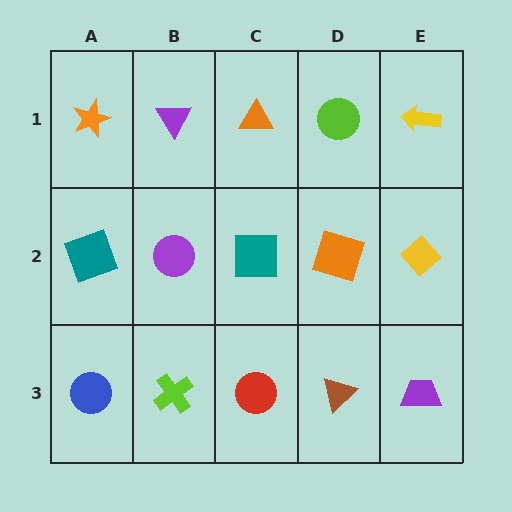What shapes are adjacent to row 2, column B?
A purple triangle (row 1, column B), a lime cross (row 3, column B), a teal square (row 2, column A), a teal square (row 2, column C).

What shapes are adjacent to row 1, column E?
A yellow diamond (row 2, column E), a lime circle (row 1, column D).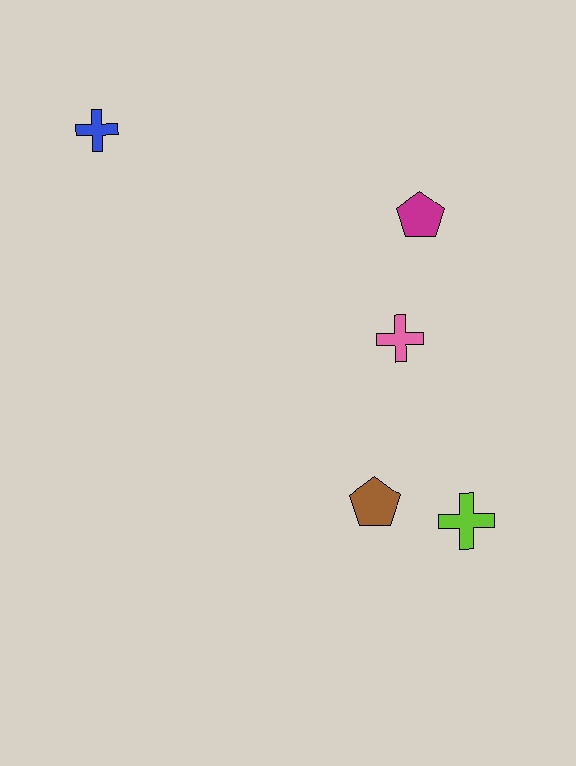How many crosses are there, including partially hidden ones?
There are 3 crosses.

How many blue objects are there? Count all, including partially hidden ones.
There is 1 blue object.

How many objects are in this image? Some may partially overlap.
There are 5 objects.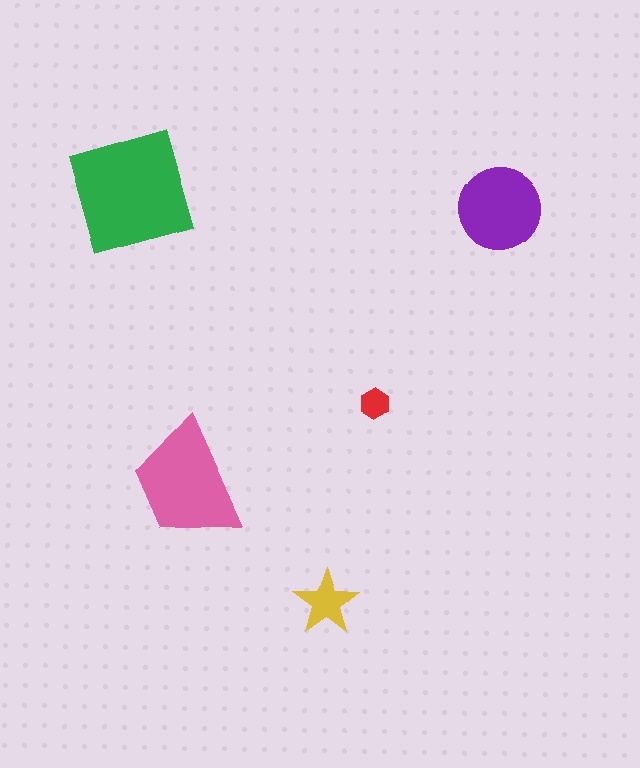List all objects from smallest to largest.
The red hexagon, the yellow star, the purple circle, the pink trapezoid, the green square.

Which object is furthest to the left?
The green square is leftmost.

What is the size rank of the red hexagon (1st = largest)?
5th.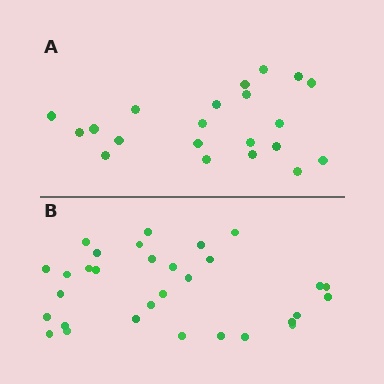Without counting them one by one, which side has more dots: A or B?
Region B (the bottom region) has more dots.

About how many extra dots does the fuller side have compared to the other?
Region B has roughly 10 or so more dots than region A.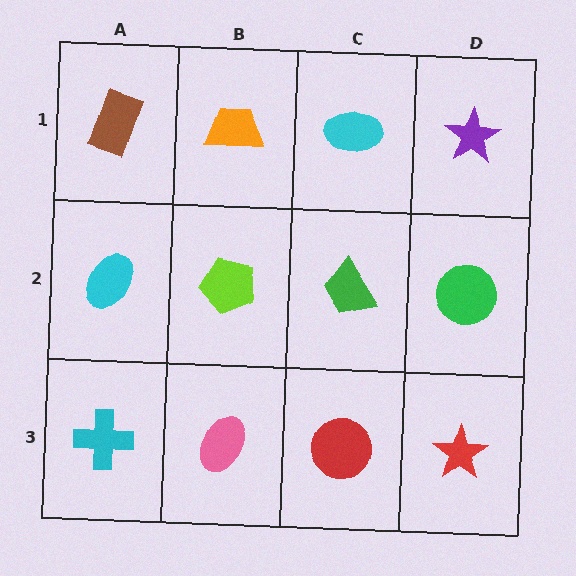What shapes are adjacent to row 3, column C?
A green trapezoid (row 2, column C), a pink ellipse (row 3, column B), a red star (row 3, column D).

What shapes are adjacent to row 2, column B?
An orange trapezoid (row 1, column B), a pink ellipse (row 3, column B), a cyan ellipse (row 2, column A), a green trapezoid (row 2, column C).